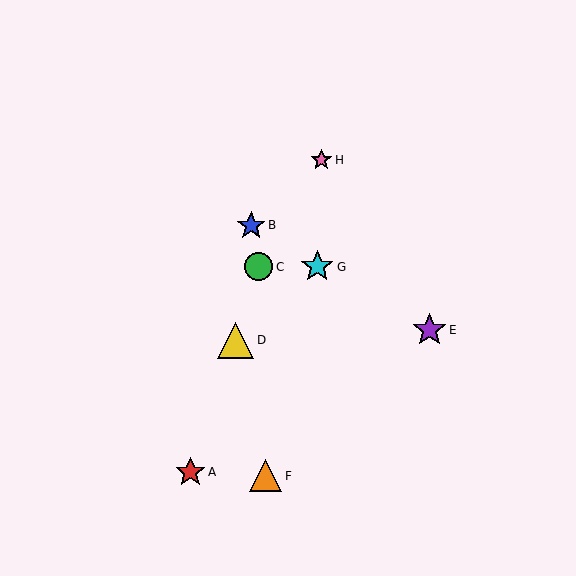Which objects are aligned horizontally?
Objects C, G are aligned horizontally.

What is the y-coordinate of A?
Object A is at y≈472.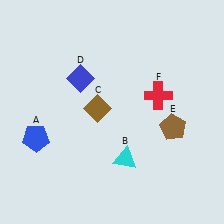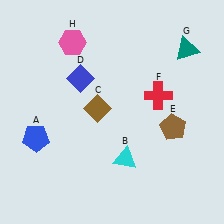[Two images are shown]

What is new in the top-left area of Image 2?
A pink hexagon (H) was added in the top-left area of Image 2.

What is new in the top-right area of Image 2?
A teal triangle (G) was added in the top-right area of Image 2.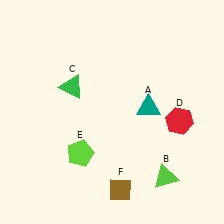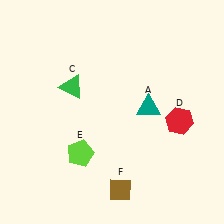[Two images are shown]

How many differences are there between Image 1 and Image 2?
There is 1 difference between the two images.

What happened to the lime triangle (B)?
The lime triangle (B) was removed in Image 2. It was in the bottom-right area of Image 1.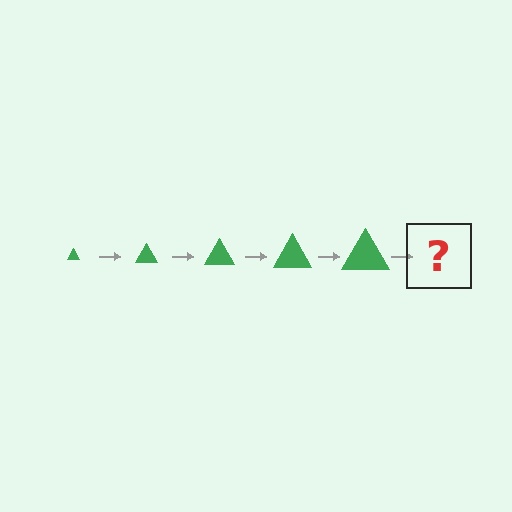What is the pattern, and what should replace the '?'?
The pattern is that the triangle gets progressively larger each step. The '?' should be a green triangle, larger than the previous one.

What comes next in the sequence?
The next element should be a green triangle, larger than the previous one.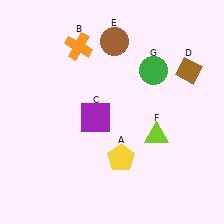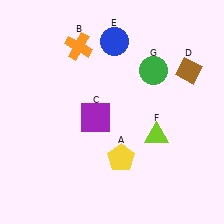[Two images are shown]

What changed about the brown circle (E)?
In Image 1, E is brown. In Image 2, it changed to blue.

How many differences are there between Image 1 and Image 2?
There is 1 difference between the two images.